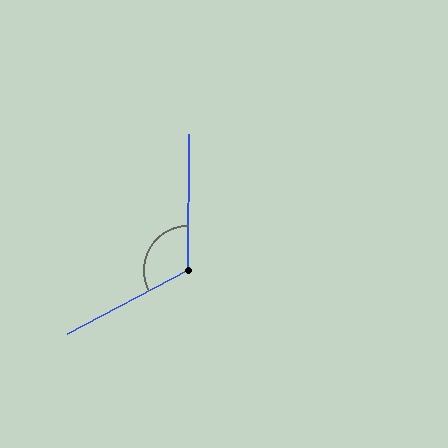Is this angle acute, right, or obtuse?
It is obtuse.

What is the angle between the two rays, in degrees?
Approximately 119 degrees.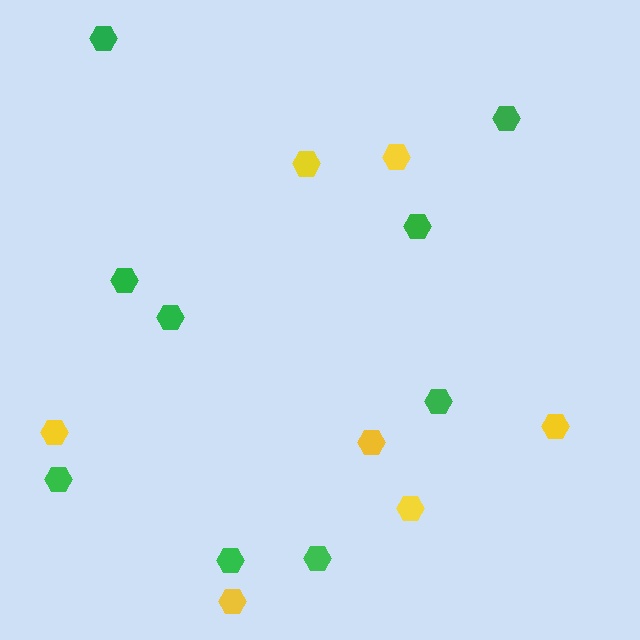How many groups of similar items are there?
There are 2 groups: one group of yellow hexagons (7) and one group of green hexagons (9).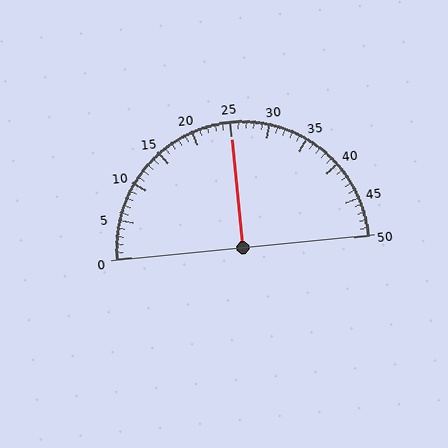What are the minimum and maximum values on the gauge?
The gauge ranges from 0 to 50.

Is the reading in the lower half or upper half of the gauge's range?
The reading is in the upper half of the range (0 to 50).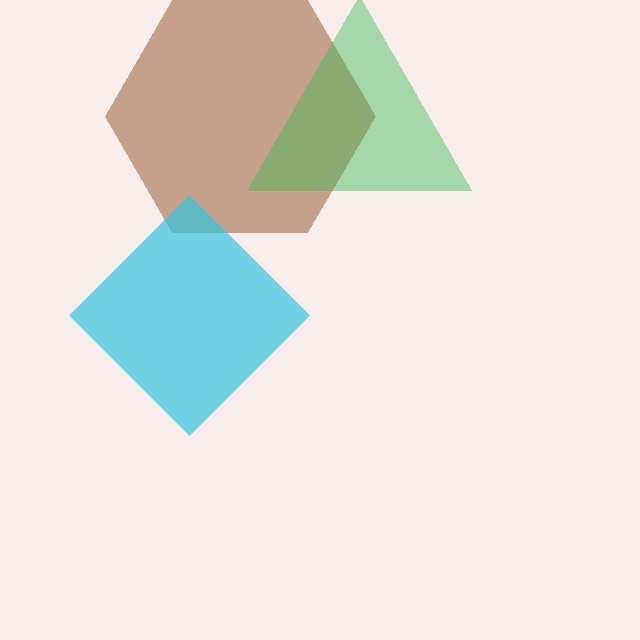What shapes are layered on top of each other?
The layered shapes are: a brown hexagon, a green triangle, a cyan diamond.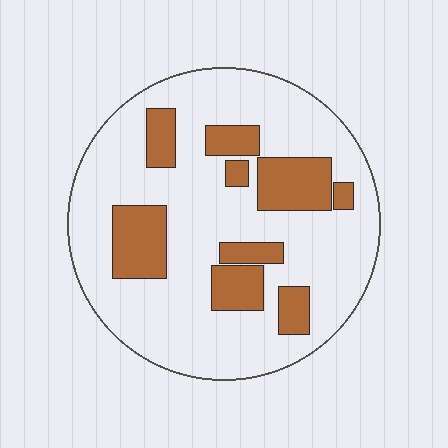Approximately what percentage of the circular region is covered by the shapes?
Approximately 25%.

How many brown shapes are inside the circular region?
9.